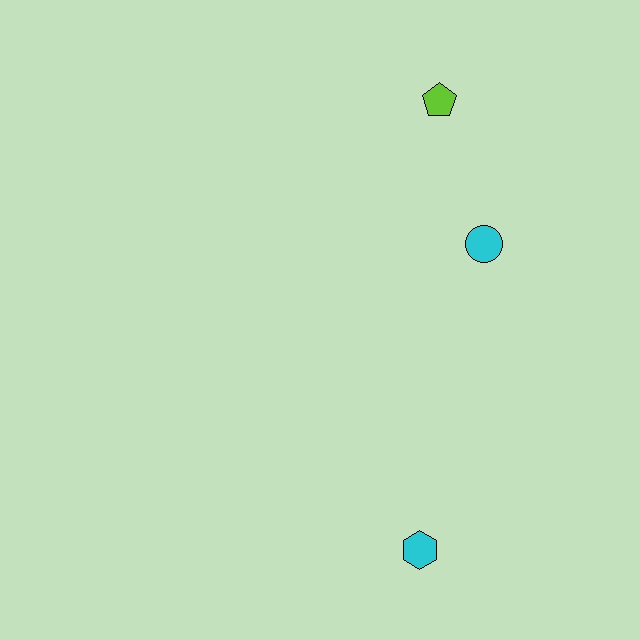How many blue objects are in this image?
There are no blue objects.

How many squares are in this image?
There are no squares.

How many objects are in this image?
There are 3 objects.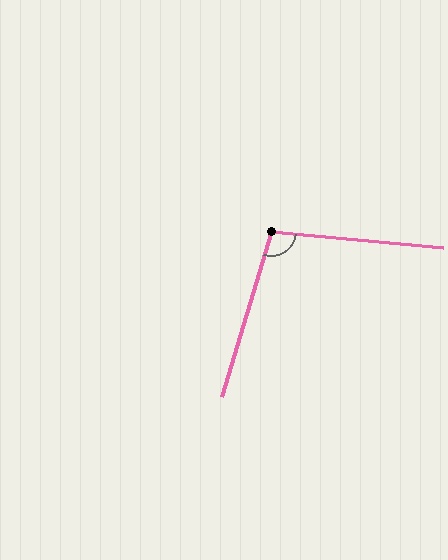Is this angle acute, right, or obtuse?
It is obtuse.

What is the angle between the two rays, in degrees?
Approximately 102 degrees.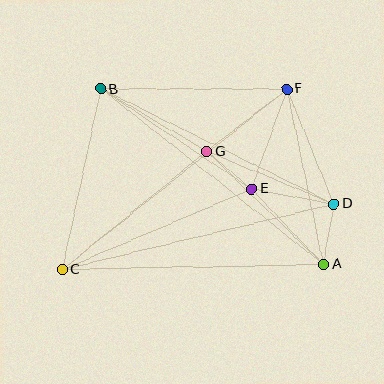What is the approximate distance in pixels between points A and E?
The distance between A and E is approximately 104 pixels.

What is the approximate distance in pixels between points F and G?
The distance between F and G is approximately 101 pixels.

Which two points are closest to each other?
Points E and G are closest to each other.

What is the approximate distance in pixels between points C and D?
The distance between C and D is approximately 280 pixels.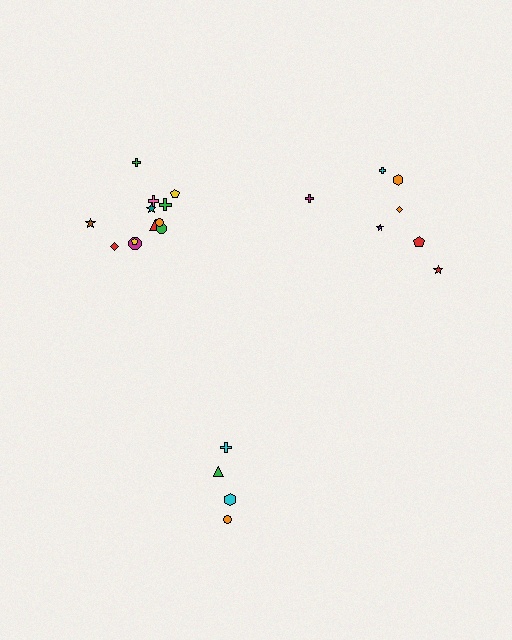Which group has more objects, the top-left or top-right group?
The top-left group.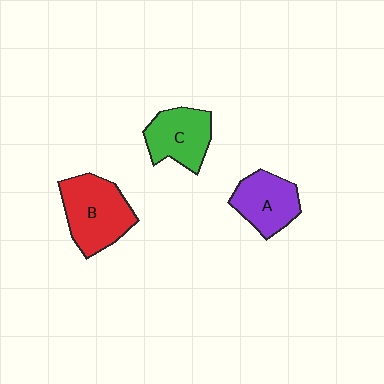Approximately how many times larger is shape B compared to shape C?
Approximately 1.3 times.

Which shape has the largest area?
Shape B (red).